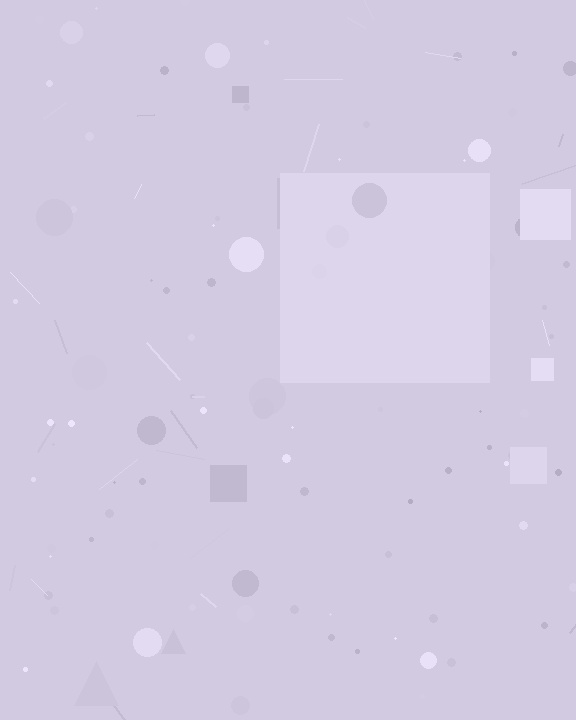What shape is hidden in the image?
A square is hidden in the image.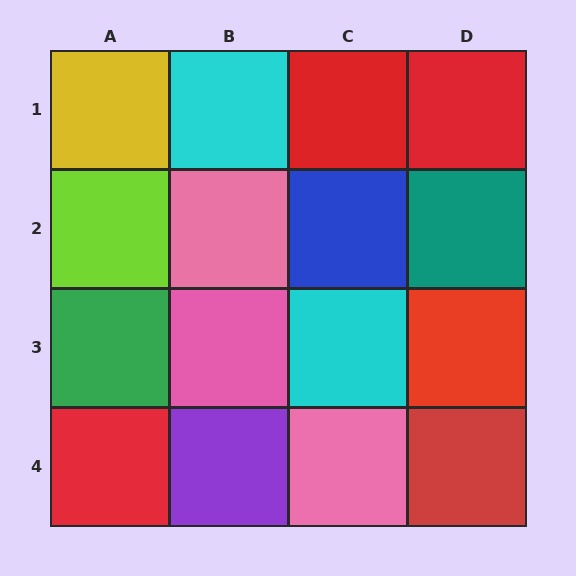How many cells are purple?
1 cell is purple.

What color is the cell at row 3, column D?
Red.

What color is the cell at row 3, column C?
Cyan.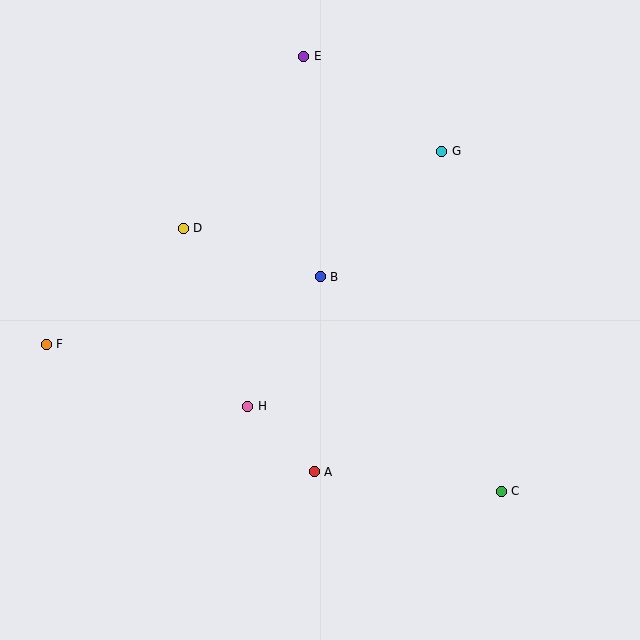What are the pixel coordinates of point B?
Point B is at (320, 277).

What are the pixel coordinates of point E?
Point E is at (304, 56).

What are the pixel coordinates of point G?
Point G is at (442, 151).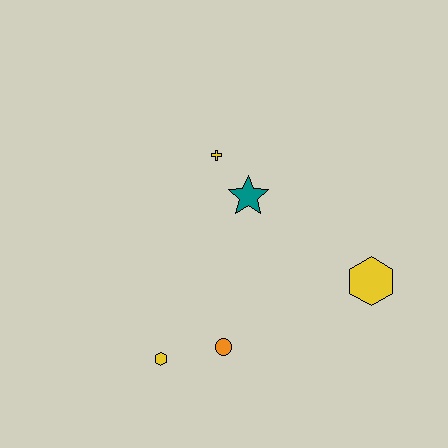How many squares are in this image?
There are no squares.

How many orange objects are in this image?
There is 1 orange object.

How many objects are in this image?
There are 5 objects.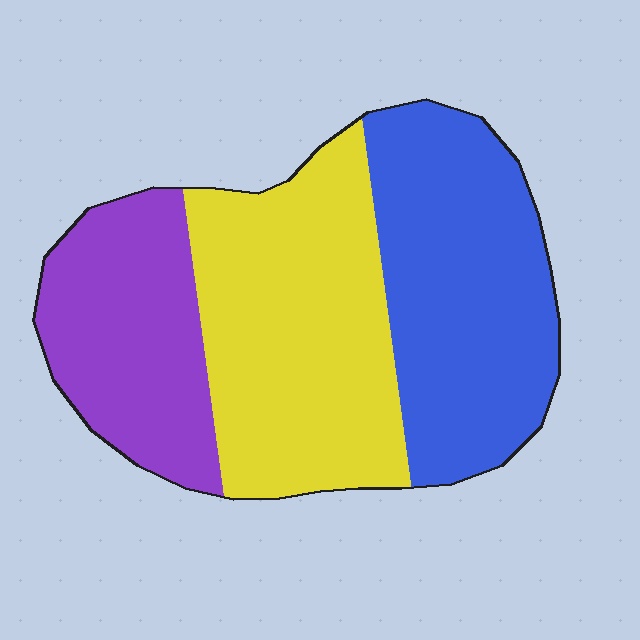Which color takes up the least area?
Purple, at roughly 25%.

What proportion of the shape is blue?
Blue takes up between a third and a half of the shape.